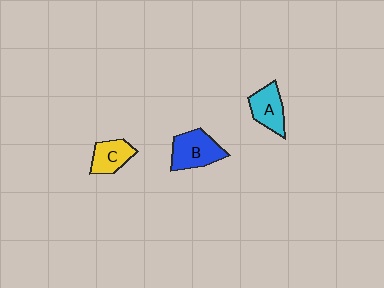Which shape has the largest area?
Shape B (blue).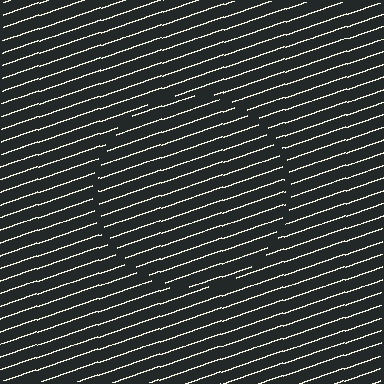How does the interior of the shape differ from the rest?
The interior of the shape contains the same grating, shifted by half a period — the contour is defined by the phase discontinuity where line-ends from the inner and outer gratings abut.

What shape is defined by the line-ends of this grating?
An illusory circle. The interior of the shape contains the same grating, shifted by half a period — the contour is defined by the phase discontinuity where line-ends from the inner and outer gratings abut.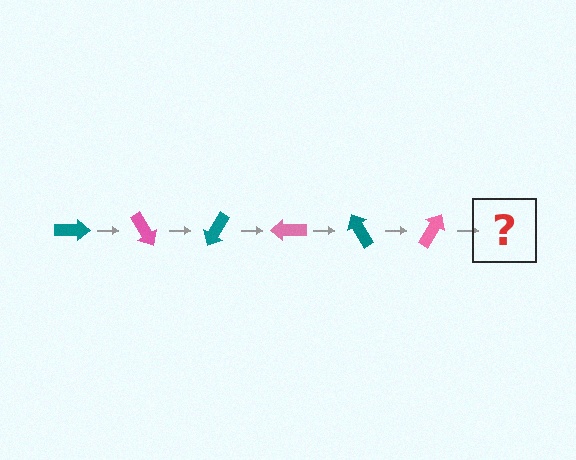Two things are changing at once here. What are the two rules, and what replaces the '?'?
The two rules are that it rotates 60 degrees each step and the color cycles through teal and pink. The '?' should be a teal arrow, rotated 360 degrees from the start.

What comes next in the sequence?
The next element should be a teal arrow, rotated 360 degrees from the start.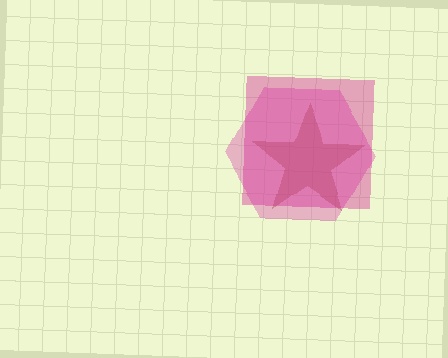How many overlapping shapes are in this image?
There are 3 overlapping shapes in the image.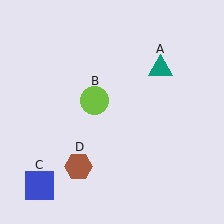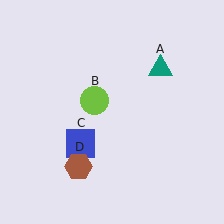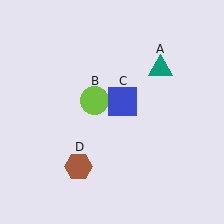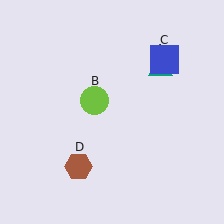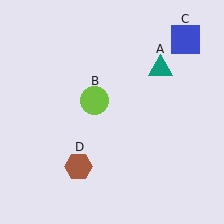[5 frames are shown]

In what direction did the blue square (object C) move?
The blue square (object C) moved up and to the right.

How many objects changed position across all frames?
1 object changed position: blue square (object C).